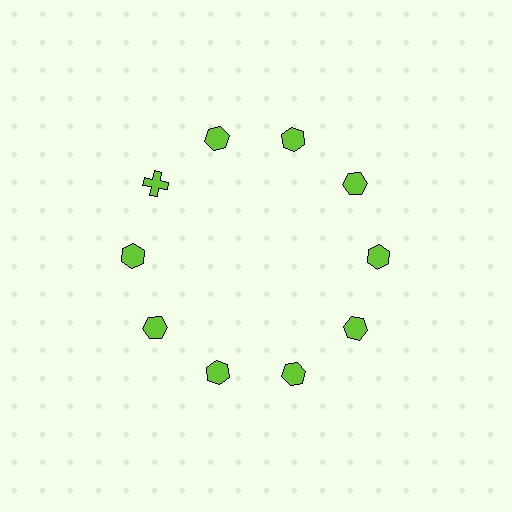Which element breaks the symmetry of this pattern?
The lime cross at roughly the 10 o'clock position breaks the symmetry. All other shapes are lime hexagons.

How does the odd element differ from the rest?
It has a different shape: cross instead of hexagon.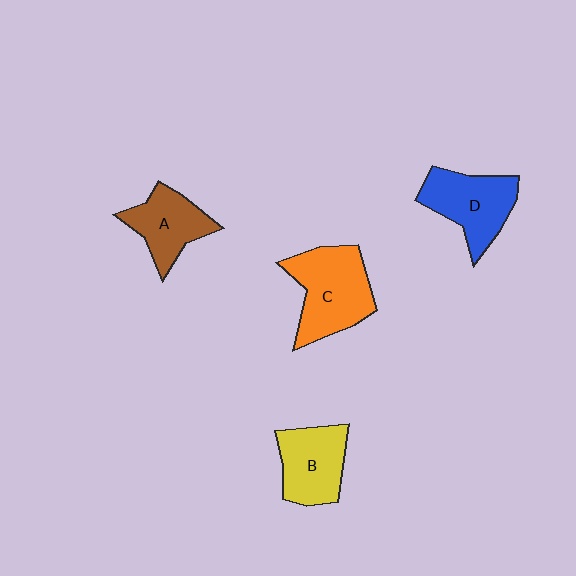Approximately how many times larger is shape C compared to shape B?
Approximately 1.3 times.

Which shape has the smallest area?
Shape A (brown).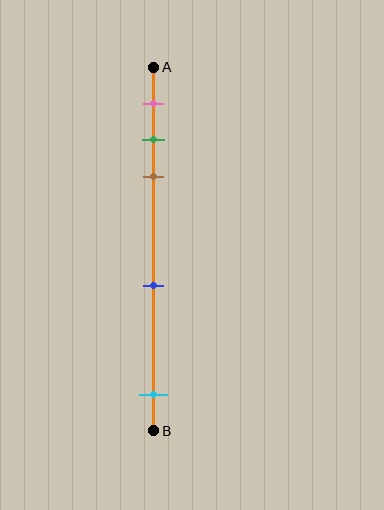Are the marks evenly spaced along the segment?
No, the marks are not evenly spaced.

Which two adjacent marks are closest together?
The green and brown marks are the closest adjacent pair.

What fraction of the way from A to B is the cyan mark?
The cyan mark is approximately 90% (0.9) of the way from A to B.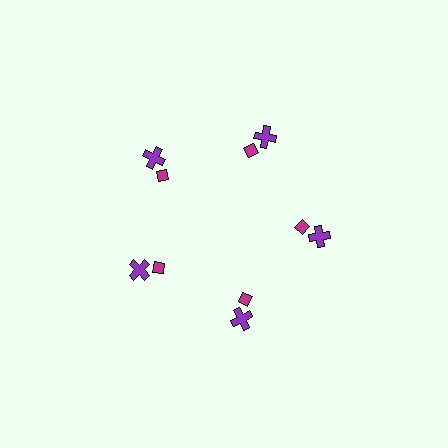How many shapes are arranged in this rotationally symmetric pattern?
There are 10 shapes, arranged in 5 groups of 2.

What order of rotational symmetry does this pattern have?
This pattern has 5-fold rotational symmetry.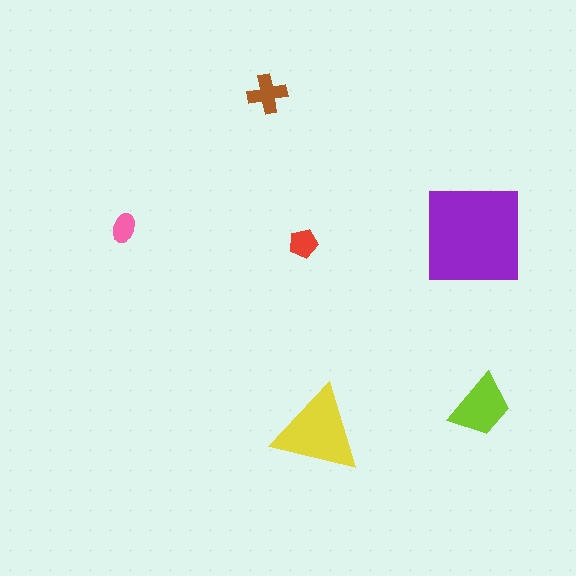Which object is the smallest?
The pink ellipse.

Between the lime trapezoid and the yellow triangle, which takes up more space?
The yellow triangle.